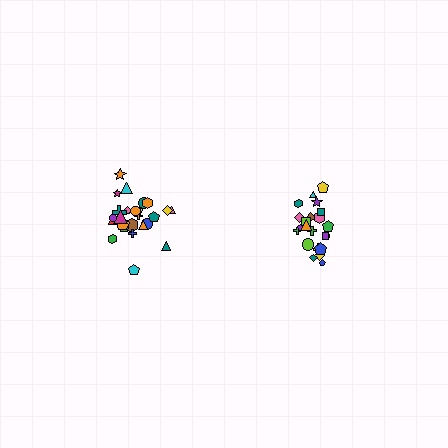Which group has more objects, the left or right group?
The left group.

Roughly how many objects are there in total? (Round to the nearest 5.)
Roughly 45 objects in total.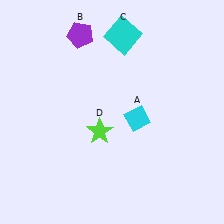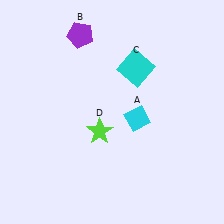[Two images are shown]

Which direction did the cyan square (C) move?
The cyan square (C) moved down.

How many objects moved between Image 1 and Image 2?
1 object moved between the two images.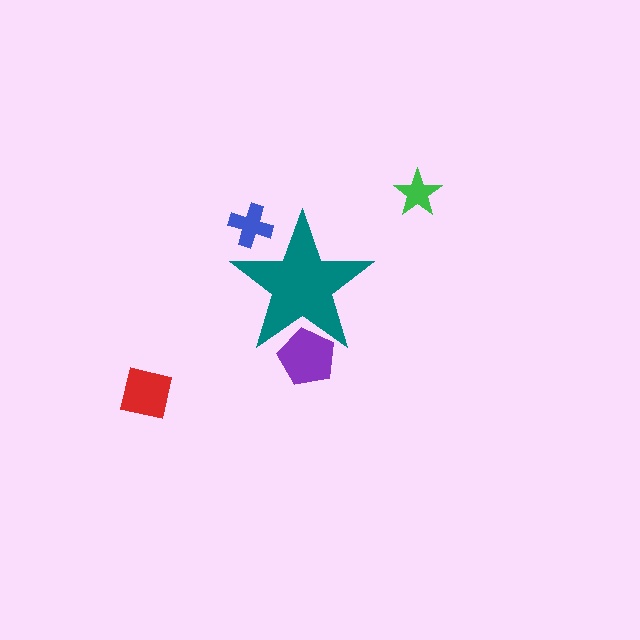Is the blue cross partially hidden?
Yes, the blue cross is partially hidden behind the teal star.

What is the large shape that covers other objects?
A teal star.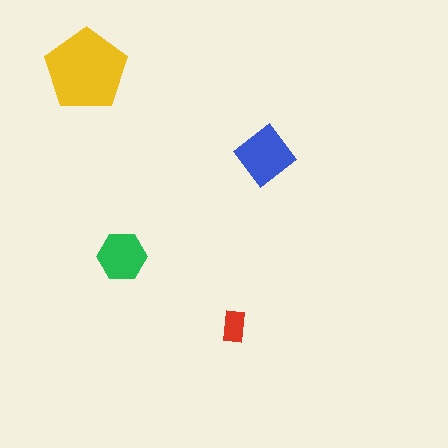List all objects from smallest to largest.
The red rectangle, the green hexagon, the blue diamond, the yellow pentagon.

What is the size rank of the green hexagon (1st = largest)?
3rd.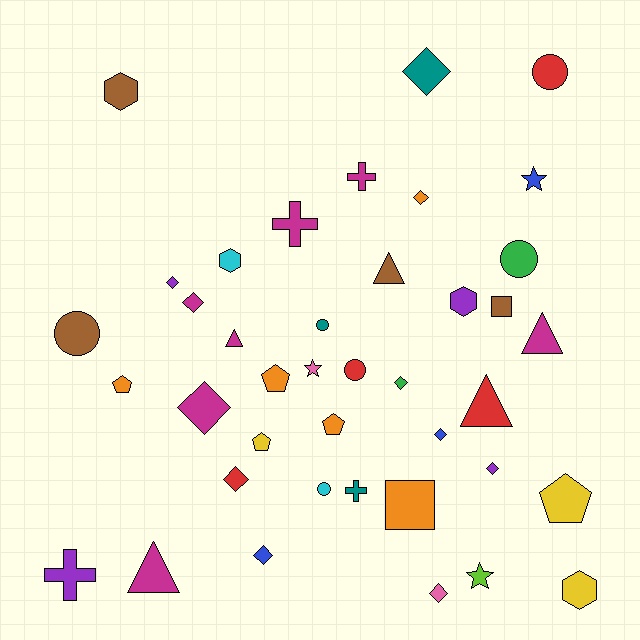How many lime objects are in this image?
There is 1 lime object.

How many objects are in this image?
There are 40 objects.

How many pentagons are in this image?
There are 5 pentagons.